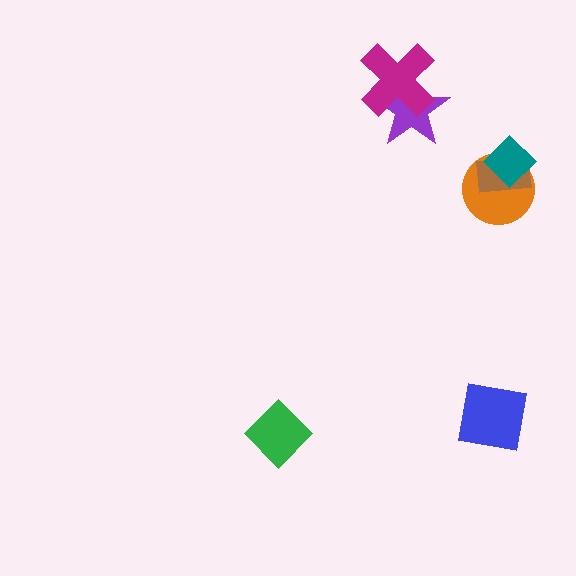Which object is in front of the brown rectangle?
The teal diamond is in front of the brown rectangle.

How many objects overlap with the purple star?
1 object overlaps with the purple star.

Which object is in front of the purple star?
The magenta cross is in front of the purple star.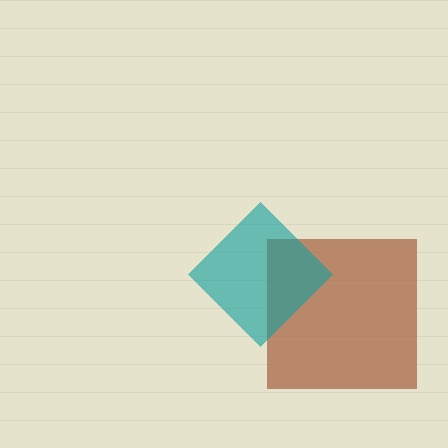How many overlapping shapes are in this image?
There are 2 overlapping shapes in the image.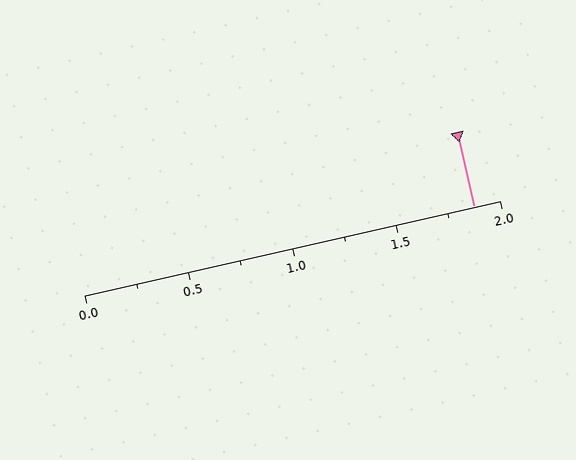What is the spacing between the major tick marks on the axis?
The major ticks are spaced 0.5 apart.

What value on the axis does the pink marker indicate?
The marker indicates approximately 1.88.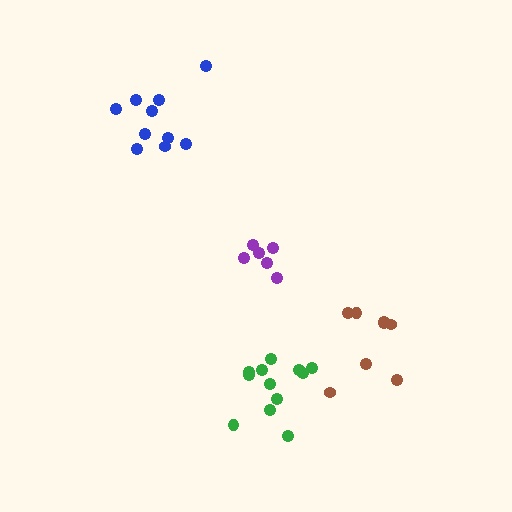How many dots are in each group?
Group 1: 6 dots, Group 2: 10 dots, Group 3: 12 dots, Group 4: 8 dots (36 total).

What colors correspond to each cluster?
The clusters are colored: purple, blue, green, brown.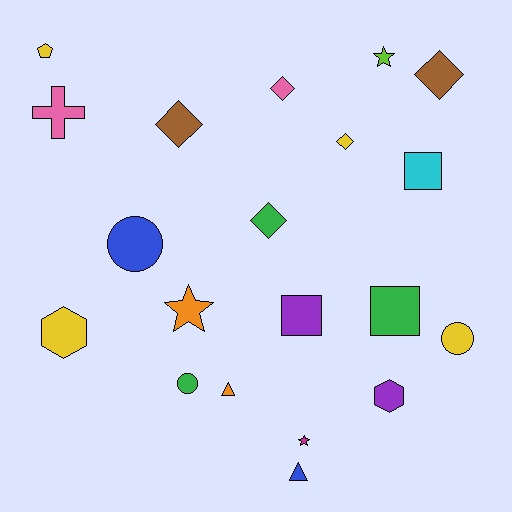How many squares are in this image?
There are 3 squares.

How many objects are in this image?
There are 20 objects.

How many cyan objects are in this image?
There is 1 cyan object.